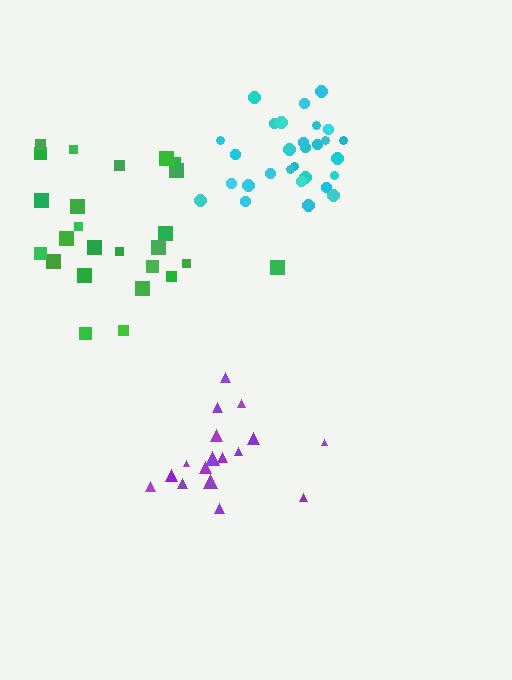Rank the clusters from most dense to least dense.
cyan, green, purple.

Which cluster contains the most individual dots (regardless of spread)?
Cyan (29).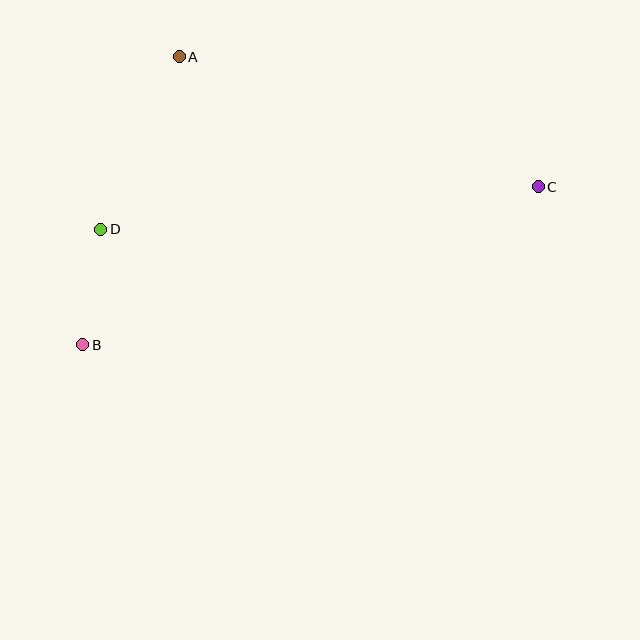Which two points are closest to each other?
Points B and D are closest to each other.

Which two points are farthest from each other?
Points B and C are farthest from each other.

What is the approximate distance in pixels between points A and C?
The distance between A and C is approximately 382 pixels.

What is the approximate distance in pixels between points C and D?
The distance between C and D is approximately 440 pixels.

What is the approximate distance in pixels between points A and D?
The distance between A and D is approximately 189 pixels.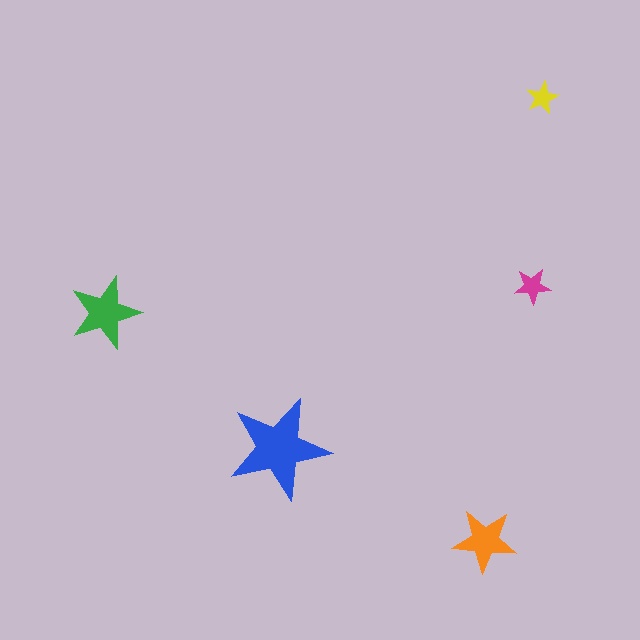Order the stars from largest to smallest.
the blue one, the green one, the orange one, the magenta one, the yellow one.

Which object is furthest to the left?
The green star is leftmost.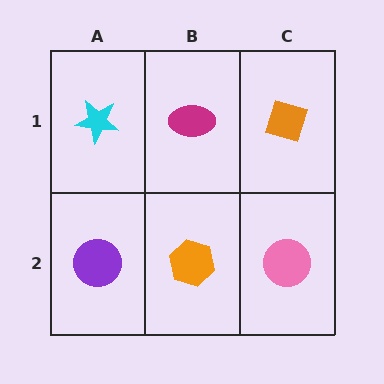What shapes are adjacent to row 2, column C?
An orange diamond (row 1, column C), an orange hexagon (row 2, column B).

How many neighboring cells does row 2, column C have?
2.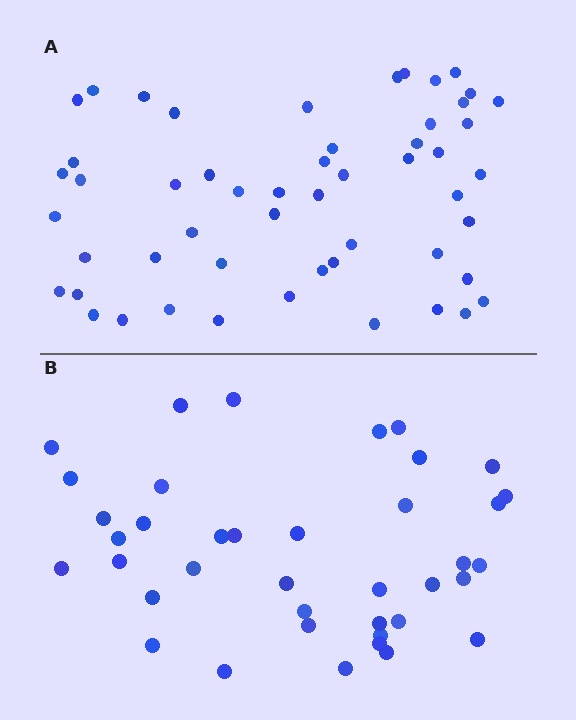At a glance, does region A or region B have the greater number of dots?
Region A (the top region) has more dots.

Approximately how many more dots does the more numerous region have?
Region A has approximately 15 more dots than region B.